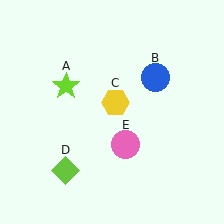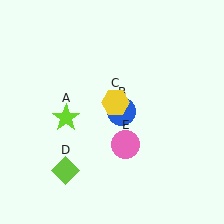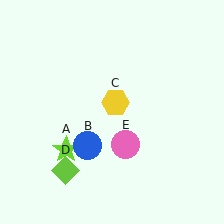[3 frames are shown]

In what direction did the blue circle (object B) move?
The blue circle (object B) moved down and to the left.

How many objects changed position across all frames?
2 objects changed position: lime star (object A), blue circle (object B).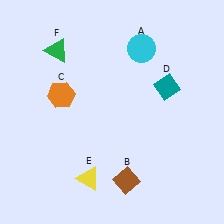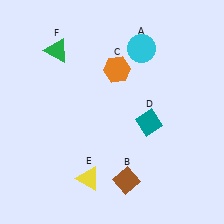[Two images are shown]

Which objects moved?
The objects that moved are: the orange hexagon (C), the teal diamond (D).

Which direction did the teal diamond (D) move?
The teal diamond (D) moved down.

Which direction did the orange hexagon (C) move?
The orange hexagon (C) moved right.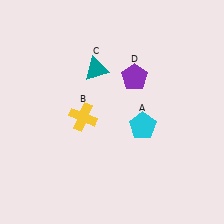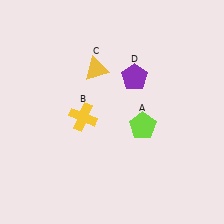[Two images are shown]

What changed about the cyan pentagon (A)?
In Image 1, A is cyan. In Image 2, it changed to lime.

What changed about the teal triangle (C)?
In Image 1, C is teal. In Image 2, it changed to yellow.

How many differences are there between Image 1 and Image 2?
There are 2 differences between the two images.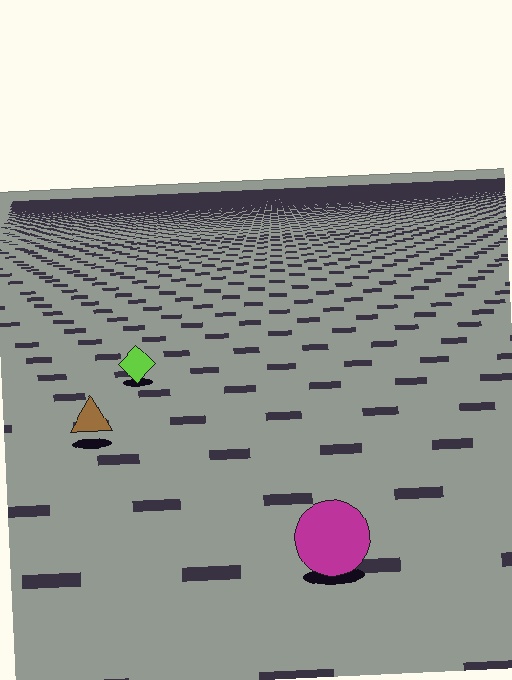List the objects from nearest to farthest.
From nearest to farthest: the magenta circle, the brown triangle, the lime diamond.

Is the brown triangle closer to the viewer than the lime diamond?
Yes. The brown triangle is closer — you can tell from the texture gradient: the ground texture is coarser near it.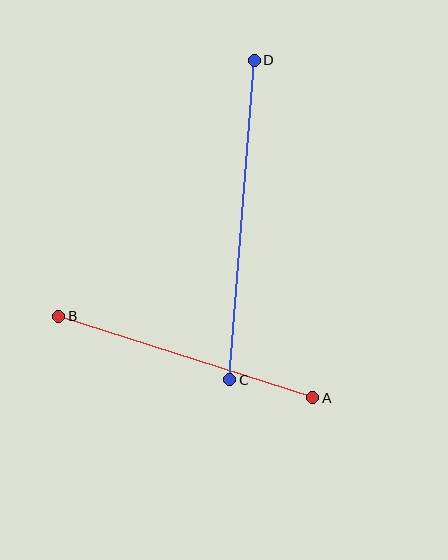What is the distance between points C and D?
The distance is approximately 320 pixels.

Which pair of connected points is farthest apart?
Points C and D are farthest apart.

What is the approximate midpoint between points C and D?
The midpoint is at approximately (242, 220) pixels.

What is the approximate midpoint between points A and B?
The midpoint is at approximately (186, 357) pixels.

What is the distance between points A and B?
The distance is approximately 267 pixels.